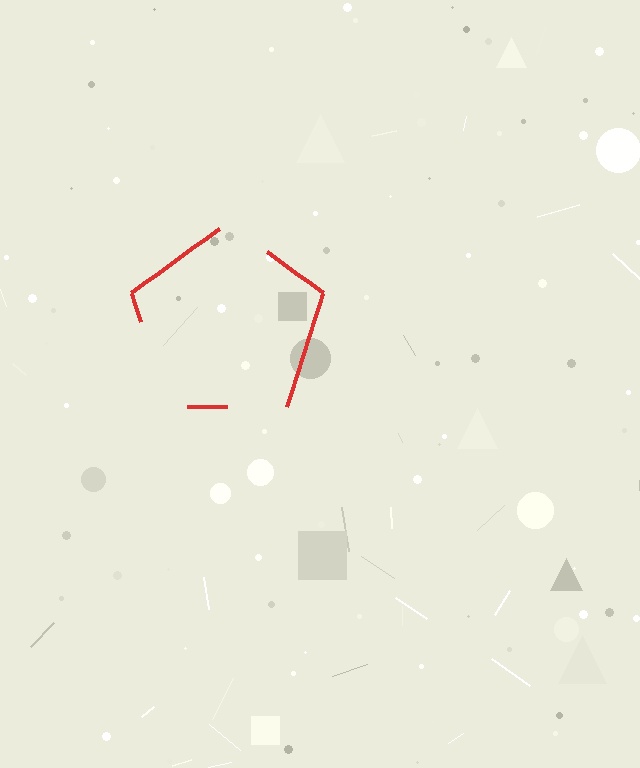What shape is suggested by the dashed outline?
The dashed outline suggests a pentagon.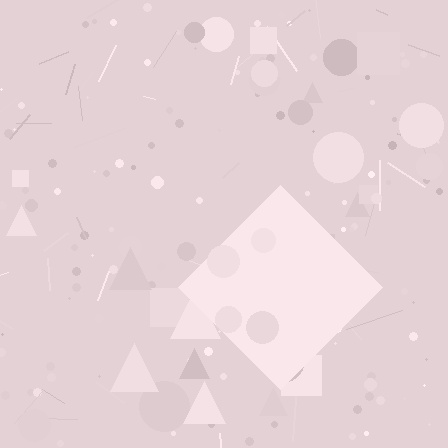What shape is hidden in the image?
A diamond is hidden in the image.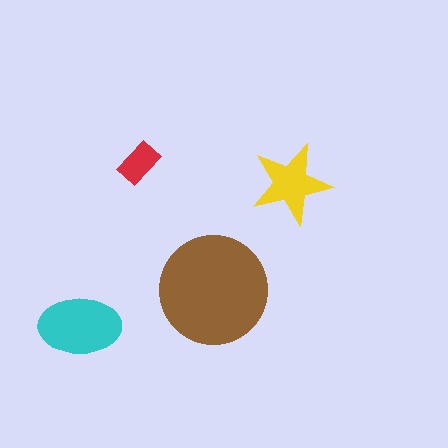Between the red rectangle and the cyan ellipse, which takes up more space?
The cyan ellipse.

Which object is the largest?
The brown circle.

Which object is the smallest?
The red rectangle.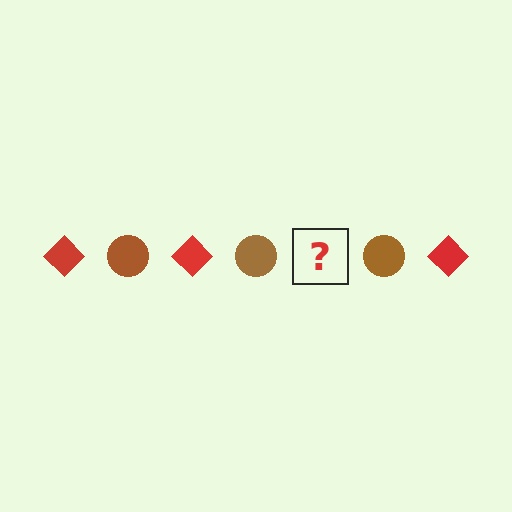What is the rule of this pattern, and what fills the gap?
The rule is that the pattern alternates between red diamond and brown circle. The gap should be filled with a red diamond.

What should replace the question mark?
The question mark should be replaced with a red diamond.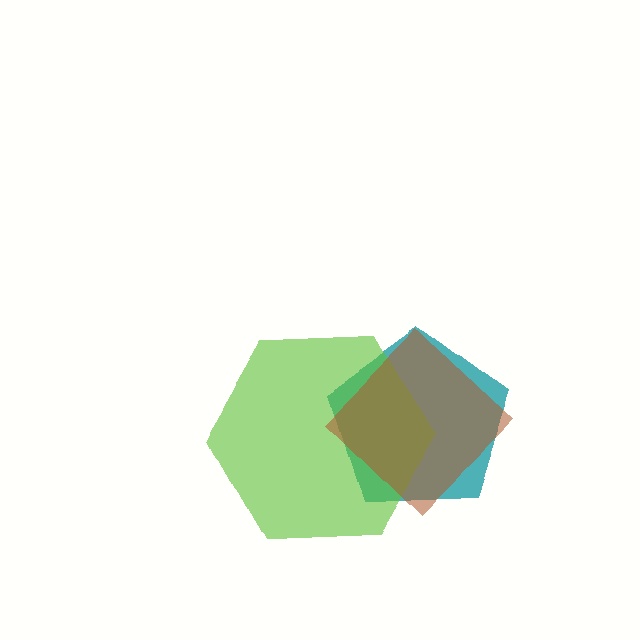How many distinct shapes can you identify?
There are 3 distinct shapes: a teal pentagon, a lime hexagon, a brown diamond.